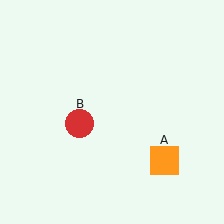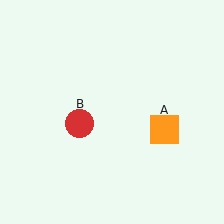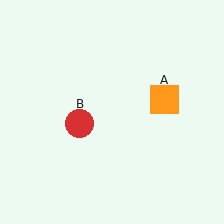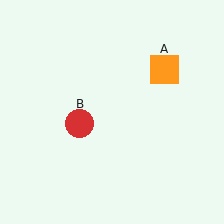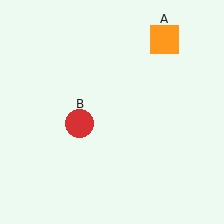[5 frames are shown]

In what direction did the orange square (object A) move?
The orange square (object A) moved up.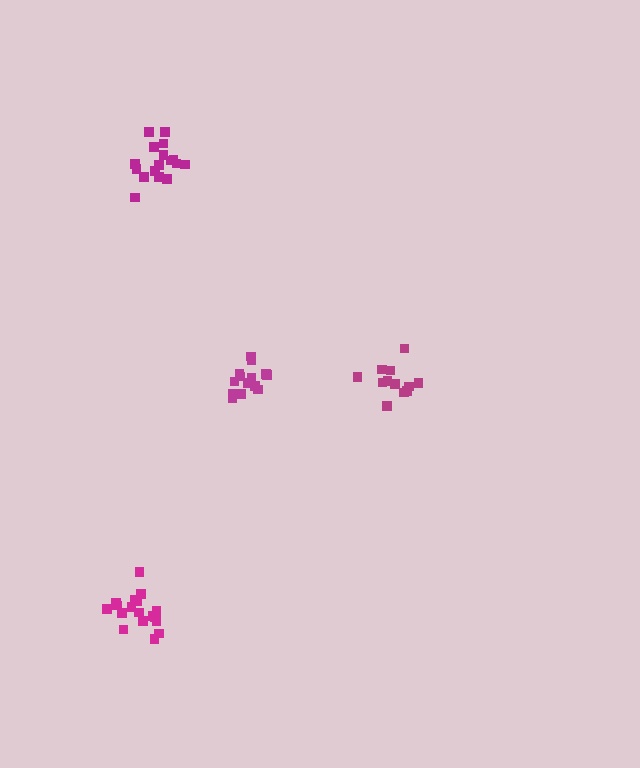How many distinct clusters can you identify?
There are 4 distinct clusters.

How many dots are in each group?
Group 1: 12 dots, Group 2: 18 dots, Group 3: 15 dots, Group 4: 17 dots (62 total).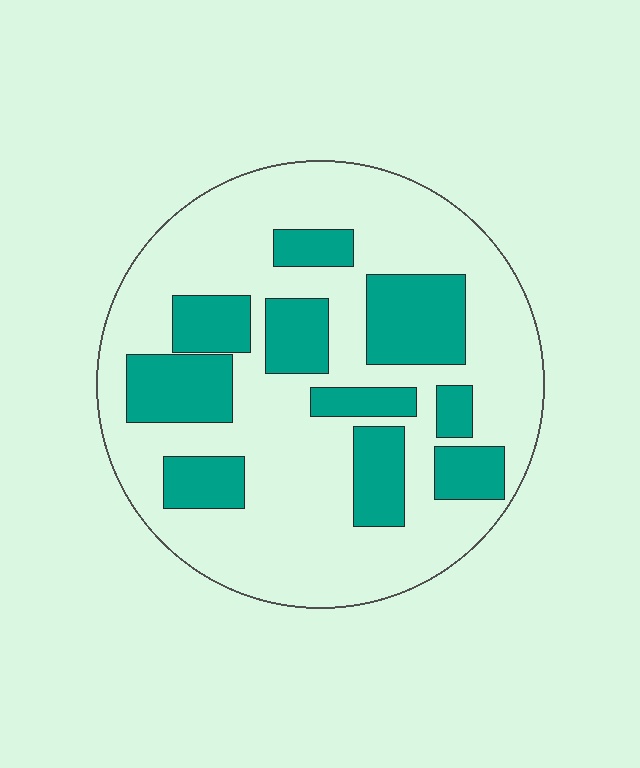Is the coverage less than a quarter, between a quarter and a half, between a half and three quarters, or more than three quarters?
Between a quarter and a half.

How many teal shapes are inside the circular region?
10.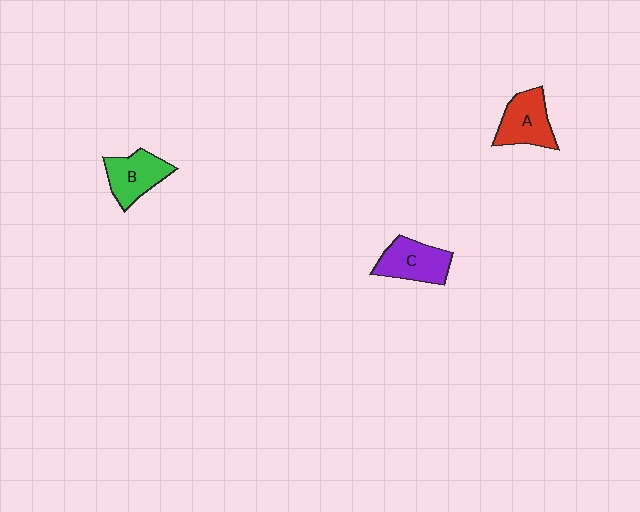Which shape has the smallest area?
Shape B (green).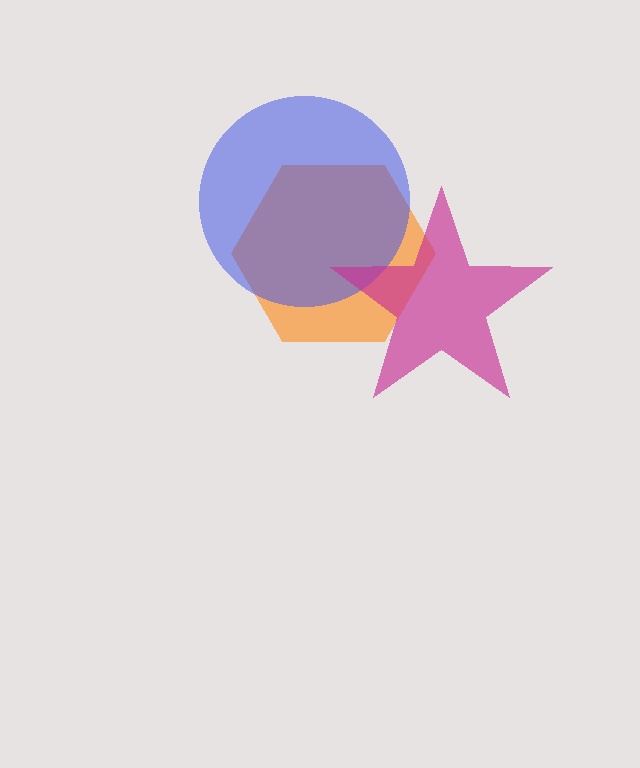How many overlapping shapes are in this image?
There are 3 overlapping shapes in the image.